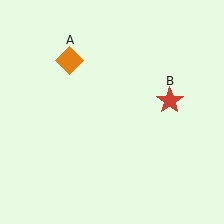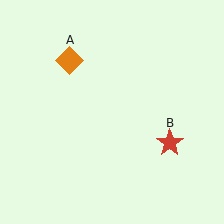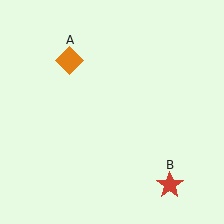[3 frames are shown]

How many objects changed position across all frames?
1 object changed position: red star (object B).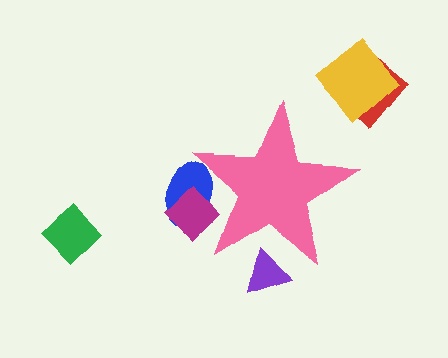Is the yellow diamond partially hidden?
No, the yellow diamond is fully visible.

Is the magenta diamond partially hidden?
Yes, the magenta diamond is partially hidden behind the pink star.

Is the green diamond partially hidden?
No, the green diamond is fully visible.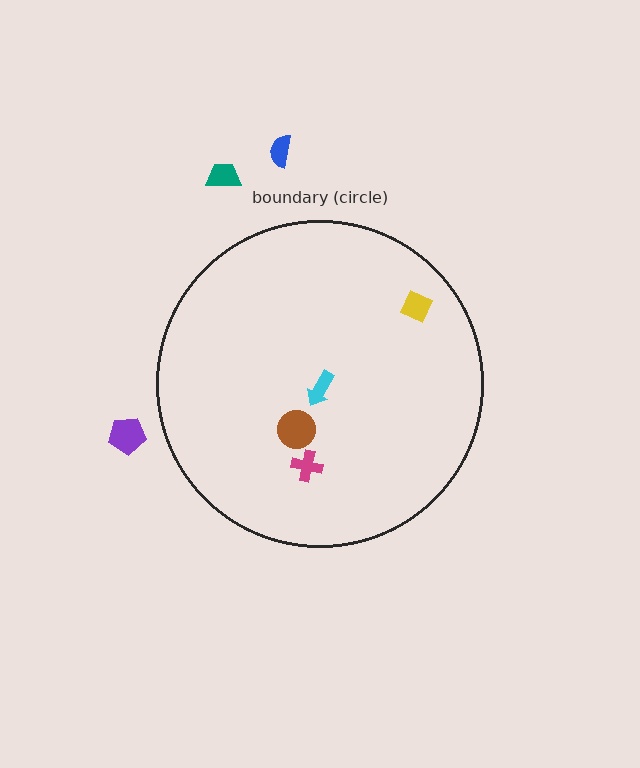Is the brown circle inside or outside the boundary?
Inside.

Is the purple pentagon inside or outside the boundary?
Outside.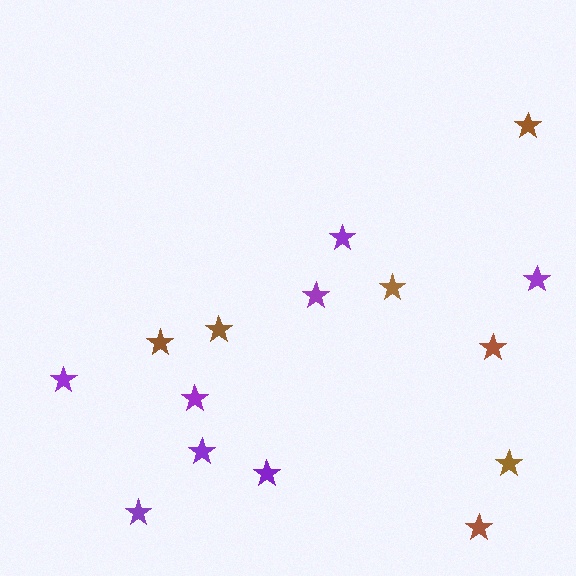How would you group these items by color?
There are 2 groups: one group of brown stars (7) and one group of purple stars (8).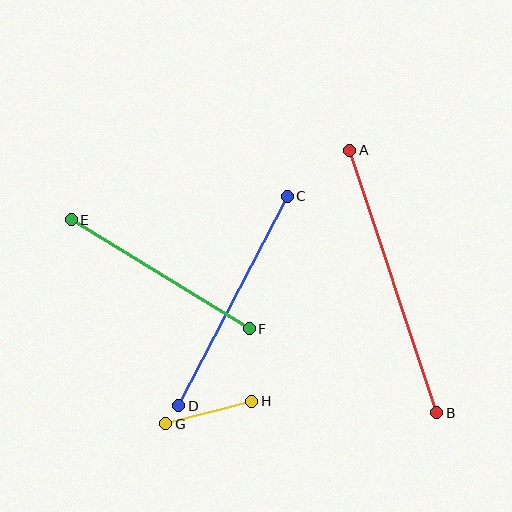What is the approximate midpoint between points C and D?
The midpoint is at approximately (233, 301) pixels.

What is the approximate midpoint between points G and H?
The midpoint is at approximately (209, 413) pixels.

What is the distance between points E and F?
The distance is approximately 209 pixels.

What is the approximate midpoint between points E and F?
The midpoint is at approximately (160, 274) pixels.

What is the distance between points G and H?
The distance is approximately 89 pixels.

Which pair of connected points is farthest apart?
Points A and B are farthest apart.